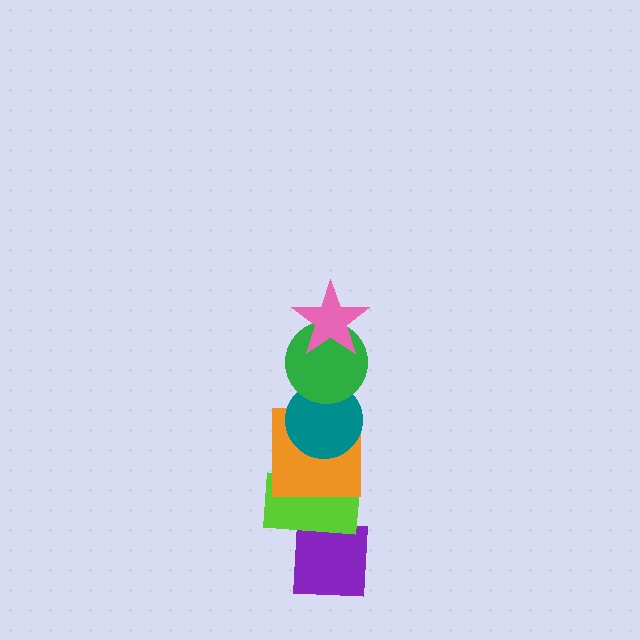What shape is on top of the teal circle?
The green circle is on top of the teal circle.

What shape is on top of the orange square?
The teal circle is on top of the orange square.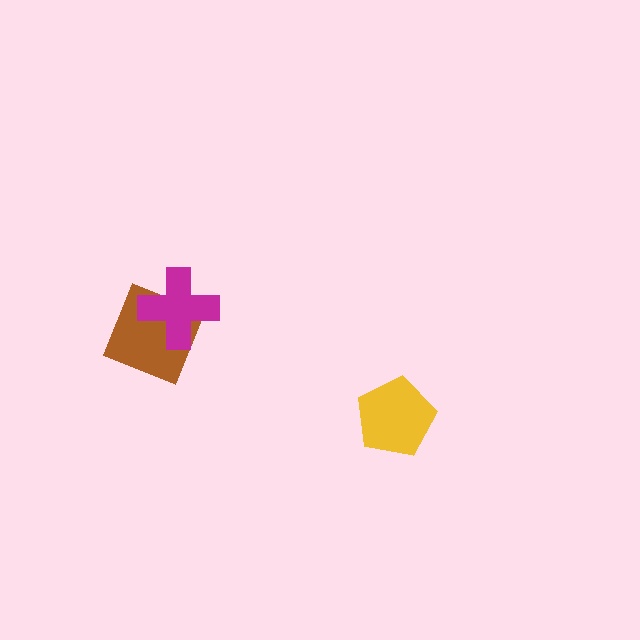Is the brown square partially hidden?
Yes, it is partially covered by another shape.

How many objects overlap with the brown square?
1 object overlaps with the brown square.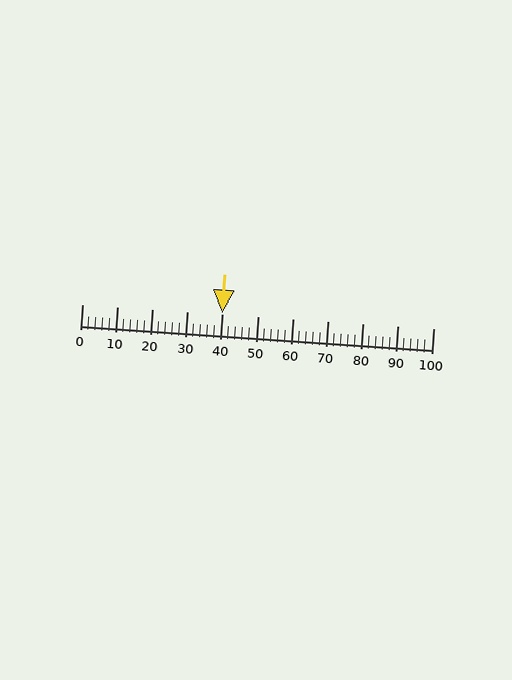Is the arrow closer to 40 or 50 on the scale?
The arrow is closer to 40.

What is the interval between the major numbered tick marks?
The major tick marks are spaced 10 units apart.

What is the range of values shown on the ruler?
The ruler shows values from 0 to 100.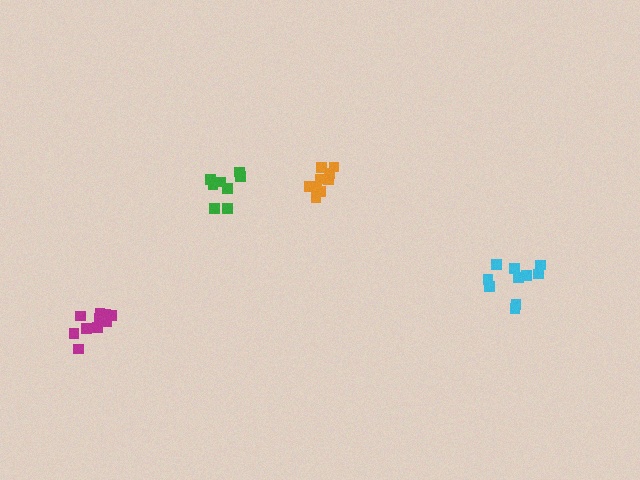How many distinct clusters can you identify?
There are 4 distinct clusters.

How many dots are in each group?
Group 1: 13 dots, Group 2: 9 dots, Group 3: 10 dots, Group 4: 9 dots (41 total).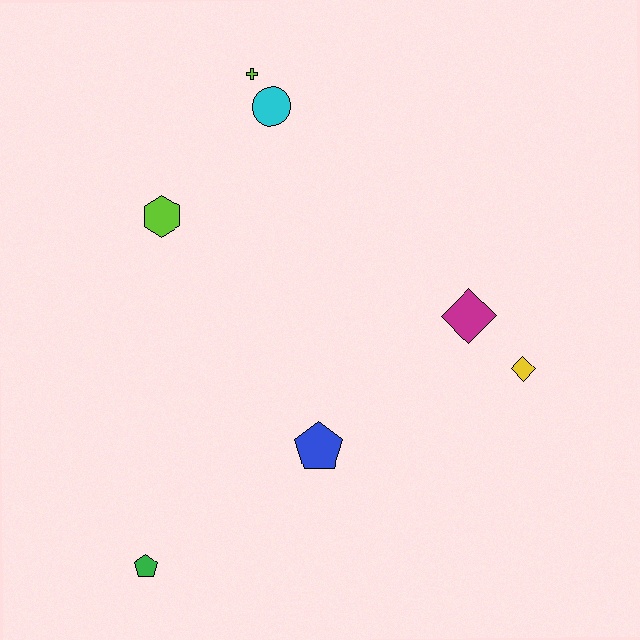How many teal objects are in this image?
There are no teal objects.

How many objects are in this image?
There are 7 objects.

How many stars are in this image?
There are no stars.